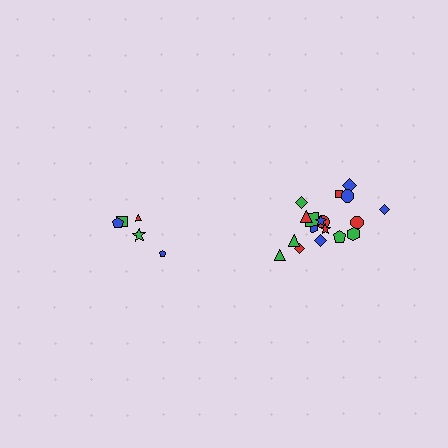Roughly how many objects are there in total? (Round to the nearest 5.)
Roughly 25 objects in total.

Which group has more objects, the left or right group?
The right group.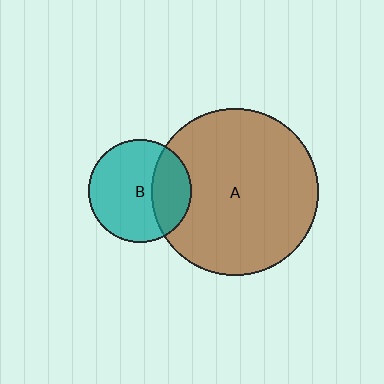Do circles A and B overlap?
Yes.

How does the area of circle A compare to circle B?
Approximately 2.6 times.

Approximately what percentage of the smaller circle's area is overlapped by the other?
Approximately 30%.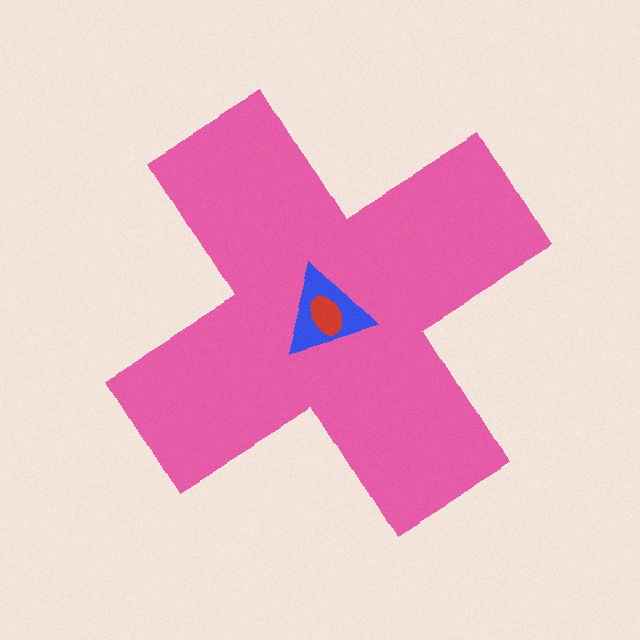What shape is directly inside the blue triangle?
The red ellipse.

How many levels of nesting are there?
3.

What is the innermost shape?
The red ellipse.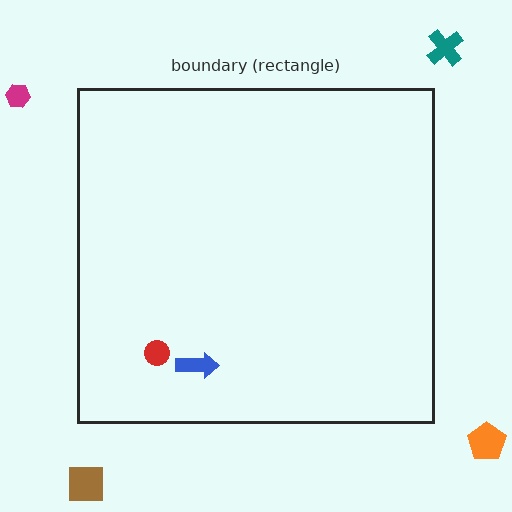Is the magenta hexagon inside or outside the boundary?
Outside.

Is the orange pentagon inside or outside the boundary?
Outside.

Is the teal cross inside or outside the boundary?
Outside.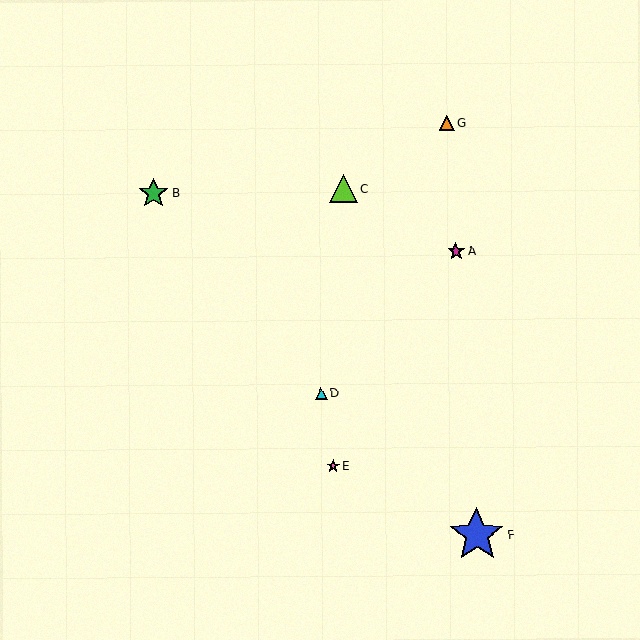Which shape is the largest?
The blue star (labeled F) is the largest.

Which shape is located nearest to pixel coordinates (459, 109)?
The orange triangle (labeled G) at (446, 123) is nearest to that location.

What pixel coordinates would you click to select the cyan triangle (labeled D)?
Click at (321, 393) to select the cyan triangle D.